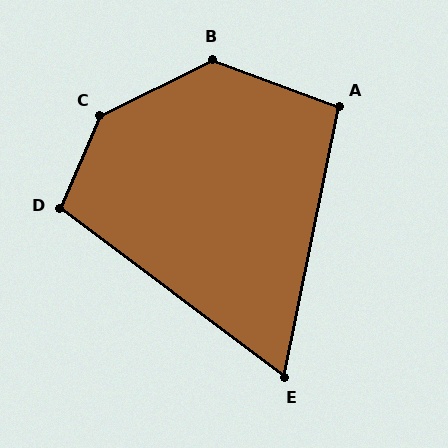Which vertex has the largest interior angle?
C, at approximately 140 degrees.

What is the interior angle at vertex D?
Approximately 104 degrees (obtuse).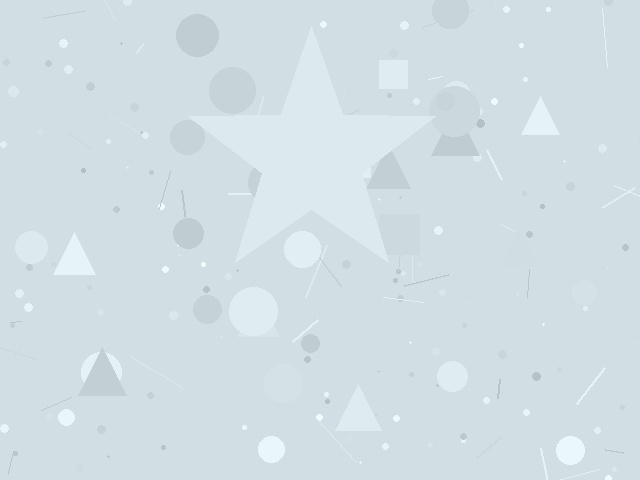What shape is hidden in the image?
A star is hidden in the image.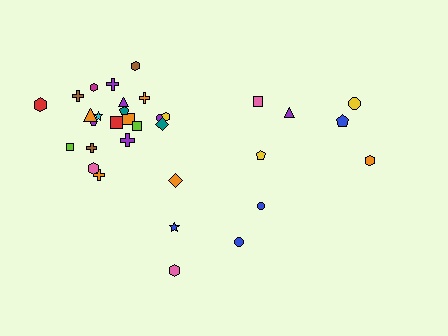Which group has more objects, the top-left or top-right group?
The top-left group.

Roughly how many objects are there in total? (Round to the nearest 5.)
Roughly 35 objects in total.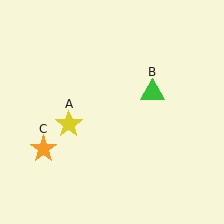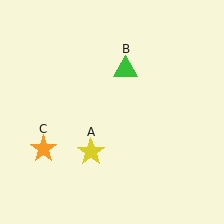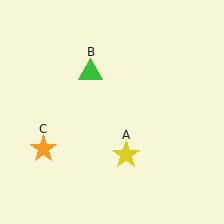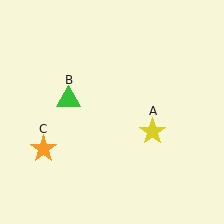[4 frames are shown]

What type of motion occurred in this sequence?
The yellow star (object A), green triangle (object B) rotated counterclockwise around the center of the scene.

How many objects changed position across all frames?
2 objects changed position: yellow star (object A), green triangle (object B).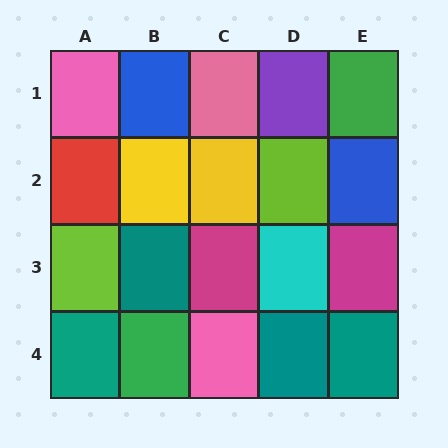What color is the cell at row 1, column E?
Green.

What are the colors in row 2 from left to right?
Red, yellow, yellow, lime, blue.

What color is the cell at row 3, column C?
Magenta.